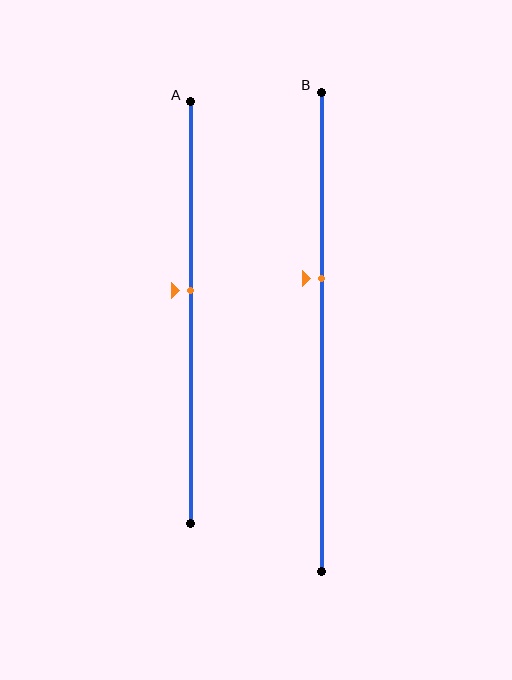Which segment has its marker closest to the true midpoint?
Segment A has its marker closest to the true midpoint.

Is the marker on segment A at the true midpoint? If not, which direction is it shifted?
No, the marker on segment A is shifted upward by about 5% of the segment length.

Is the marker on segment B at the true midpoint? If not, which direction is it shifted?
No, the marker on segment B is shifted upward by about 11% of the segment length.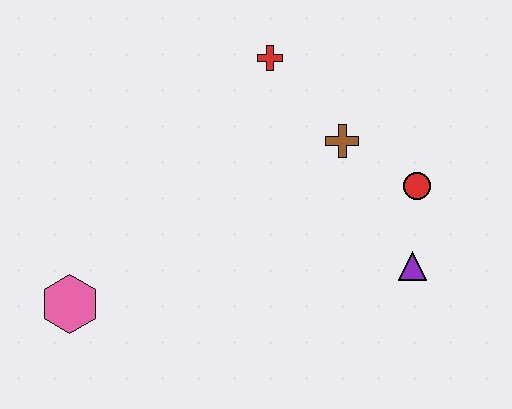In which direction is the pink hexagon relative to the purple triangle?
The pink hexagon is to the left of the purple triangle.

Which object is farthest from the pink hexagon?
The red circle is farthest from the pink hexagon.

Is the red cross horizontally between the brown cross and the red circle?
No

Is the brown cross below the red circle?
No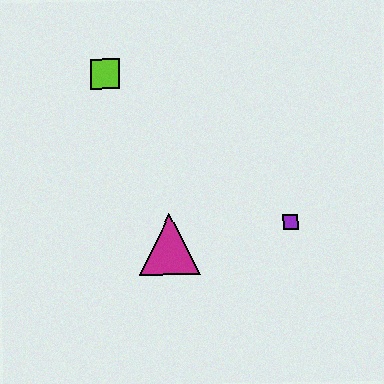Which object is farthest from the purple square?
The lime square is farthest from the purple square.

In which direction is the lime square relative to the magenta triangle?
The lime square is above the magenta triangle.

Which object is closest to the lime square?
The magenta triangle is closest to the lime square.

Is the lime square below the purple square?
No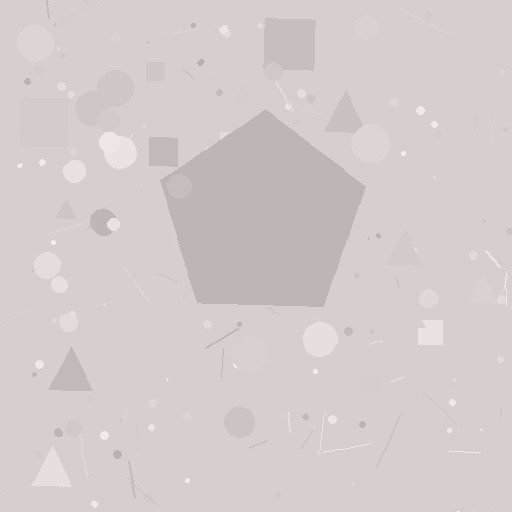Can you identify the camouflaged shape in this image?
The camouflaged shape is a pentagon.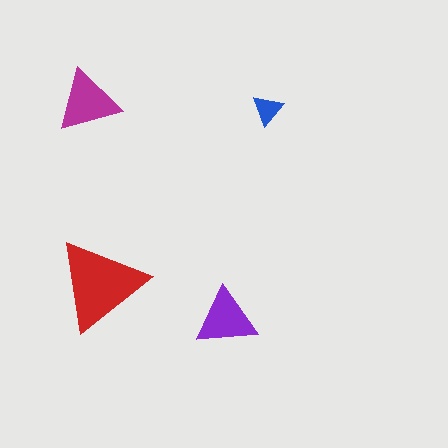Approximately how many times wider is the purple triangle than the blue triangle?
About 2 times wider.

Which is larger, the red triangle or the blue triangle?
The red one.